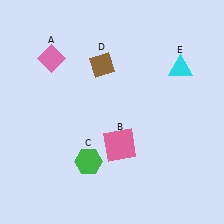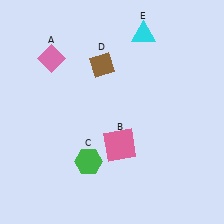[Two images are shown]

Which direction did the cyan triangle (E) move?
The cyan triangle (E) moved left.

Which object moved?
The cyan triangle (E) moved left.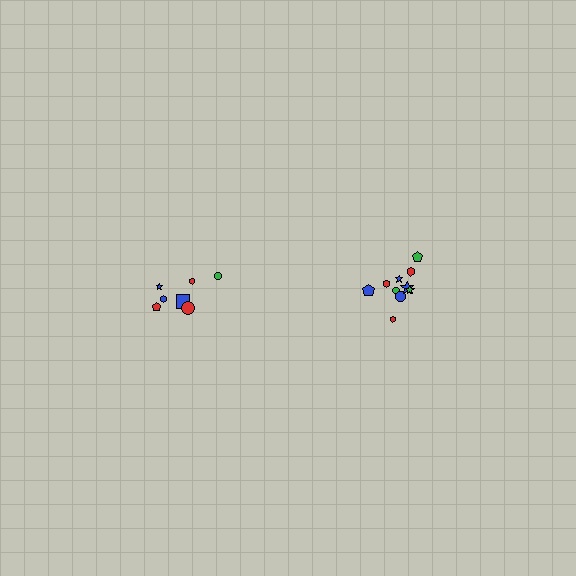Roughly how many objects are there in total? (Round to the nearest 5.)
Roughly 15 objects in total.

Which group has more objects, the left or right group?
The right group.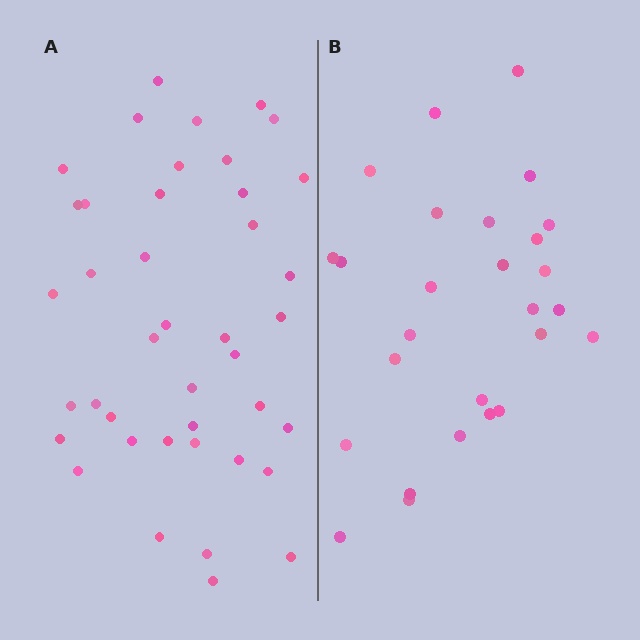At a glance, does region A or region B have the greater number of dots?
Region A (the left region) has more dots.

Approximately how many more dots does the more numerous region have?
Region A has approximately 15 more dots than region B.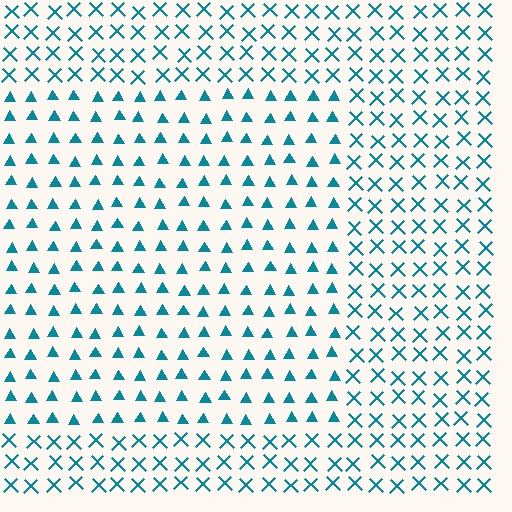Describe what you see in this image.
The image is filled with small teal elements arranged in a uniform grid. A rectangle-shaped region contains triangles, while the surrounding area contains X marks. The boundary is defined purely by the change in element shape.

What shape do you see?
I see a rectangle.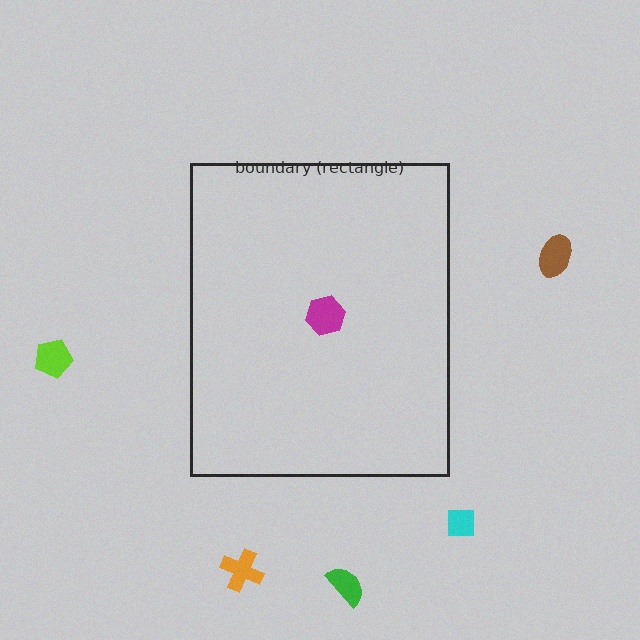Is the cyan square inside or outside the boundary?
Outside.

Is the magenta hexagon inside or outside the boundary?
Inside.